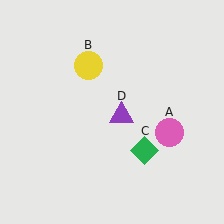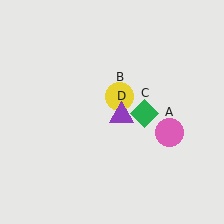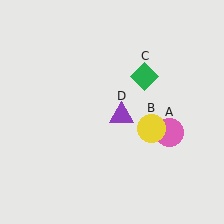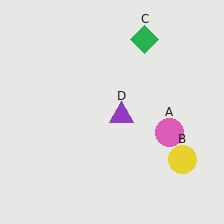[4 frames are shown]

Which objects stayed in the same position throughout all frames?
Pink circle (object A) and purple triangle (object D) remained stationary.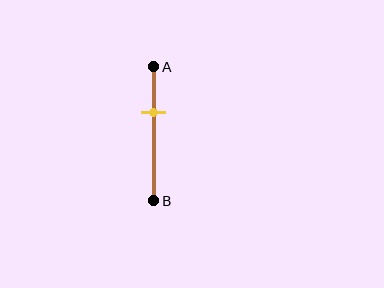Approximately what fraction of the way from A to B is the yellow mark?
The yellow mark is approximately 35% of the way from A to B.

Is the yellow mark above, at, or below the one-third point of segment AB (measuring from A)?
The yellow mark is approximately at the one-third point of segment AB.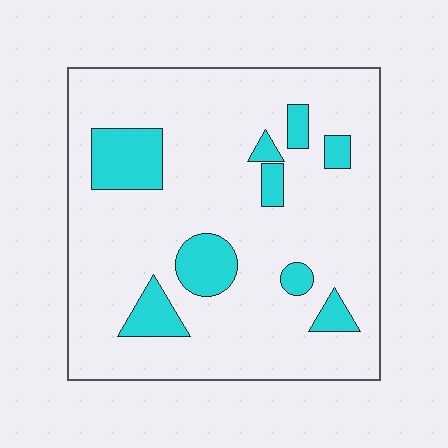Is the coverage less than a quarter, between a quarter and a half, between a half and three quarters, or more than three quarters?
Less than a quarter.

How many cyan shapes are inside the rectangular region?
9.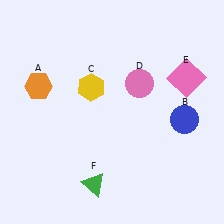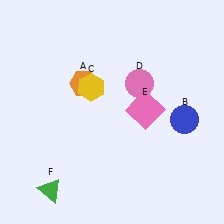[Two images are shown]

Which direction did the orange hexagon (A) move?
The orange hexagon (A) moved right.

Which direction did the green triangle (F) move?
The green triangle (F) moved left.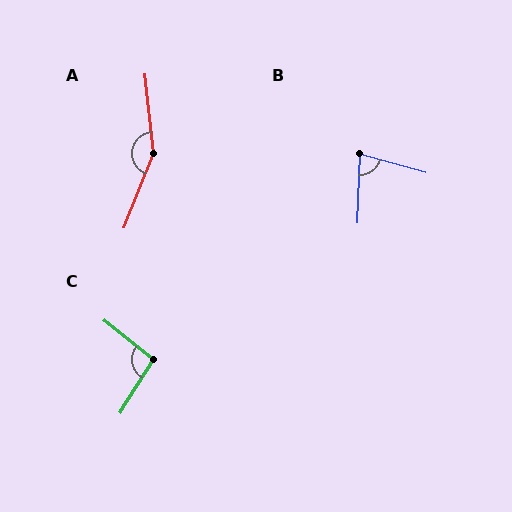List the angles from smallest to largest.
B (77°), C (97°), A (153°).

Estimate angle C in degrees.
Approximately 97 degrees.